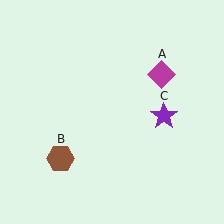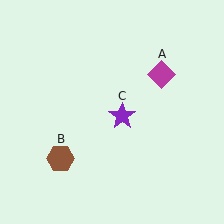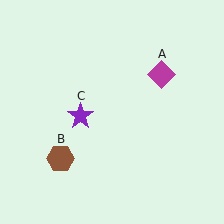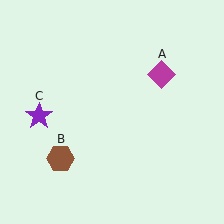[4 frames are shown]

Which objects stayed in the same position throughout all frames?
Magenta diamond (object A) and brown hexagon (object B) remained stationary.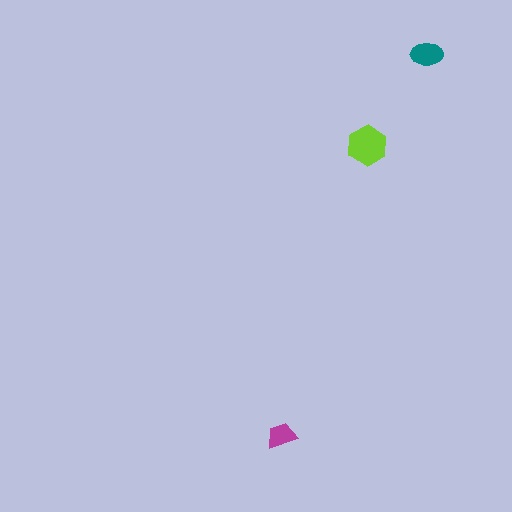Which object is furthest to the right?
The teal ellipse is rightmost.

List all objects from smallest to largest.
The magenta trapezoid, the teal ellipse, the lime hexagon.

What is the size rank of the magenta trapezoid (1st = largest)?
3rd.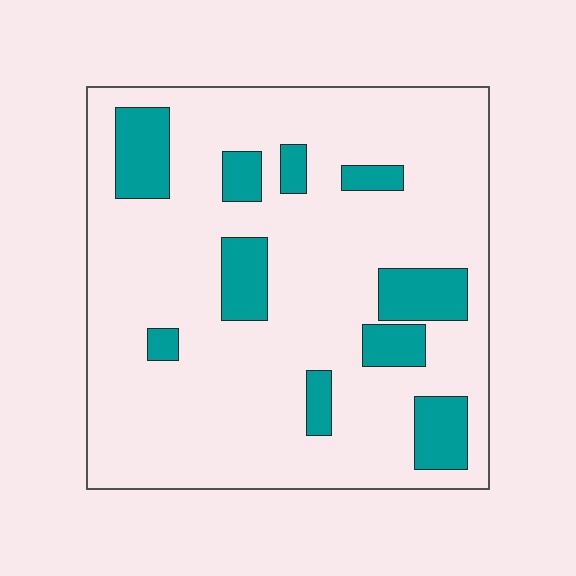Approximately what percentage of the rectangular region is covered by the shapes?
Approximately 15%.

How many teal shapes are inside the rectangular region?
10.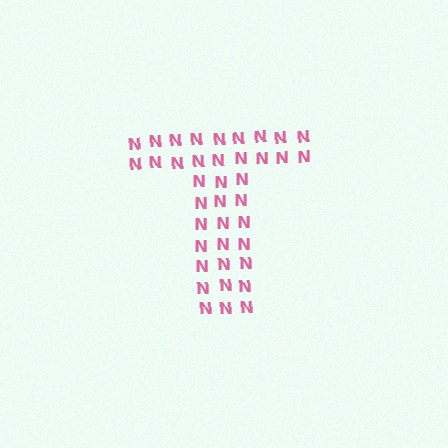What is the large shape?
The large shape is the letter T.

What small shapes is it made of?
It is made of small letter N's.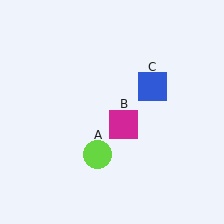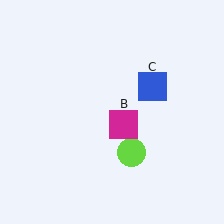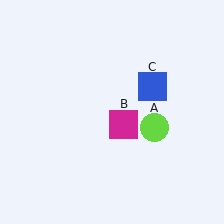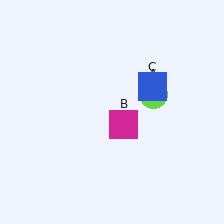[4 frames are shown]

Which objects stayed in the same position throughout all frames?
Magenta square (object B) and blue square (object C) remained stationary.